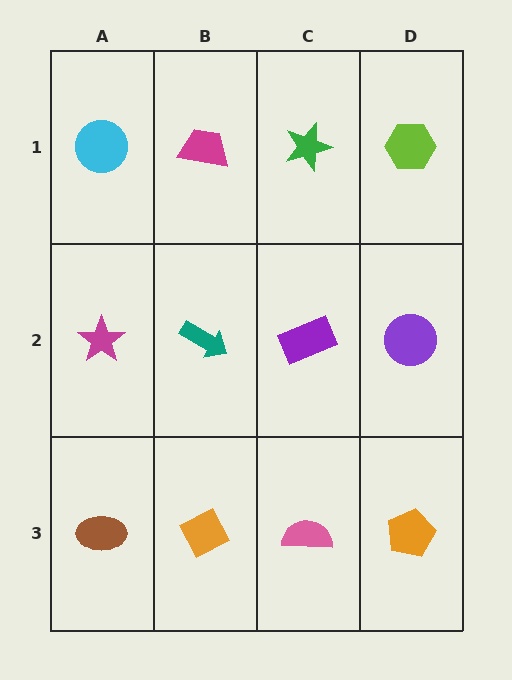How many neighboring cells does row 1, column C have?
3.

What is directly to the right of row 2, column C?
A purple circle.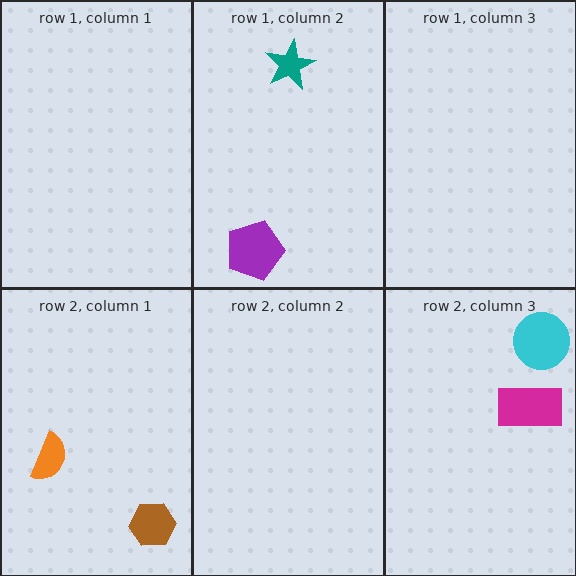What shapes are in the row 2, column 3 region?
The cyan circle, the magenta rectangle.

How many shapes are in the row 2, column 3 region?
2.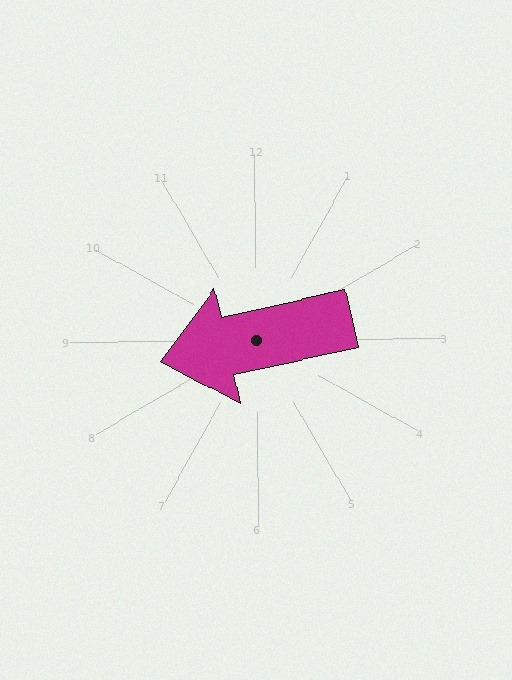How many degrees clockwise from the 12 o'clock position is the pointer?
Approximately 258 degrees.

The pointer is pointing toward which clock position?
Roughly 9 o'clock.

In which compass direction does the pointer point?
West.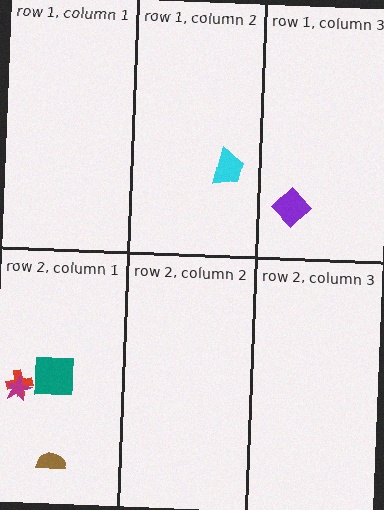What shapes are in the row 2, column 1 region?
The red cross, the magenta star, the teal square, the brown semicircle.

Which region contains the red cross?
The row 2, column 1 region.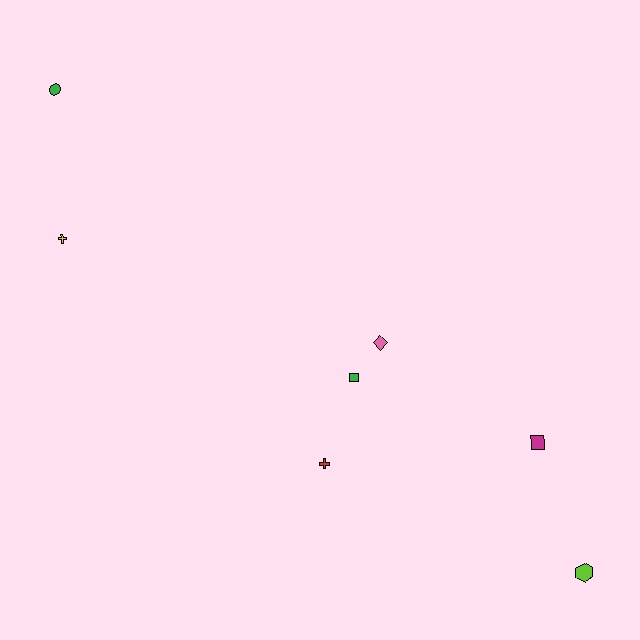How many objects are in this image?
There are 7 objects.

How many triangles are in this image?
There are no triangles.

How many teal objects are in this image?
There are no teal objects.